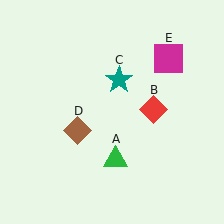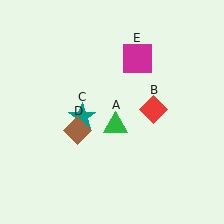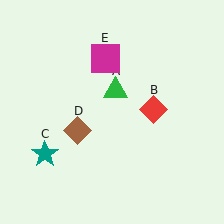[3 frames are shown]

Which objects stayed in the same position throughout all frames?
Red diamond (object B) and brown diamond (object D) remained stationary.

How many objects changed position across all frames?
3 objects changed position: green triangle (object A), teal star (object C), magenta square (object E).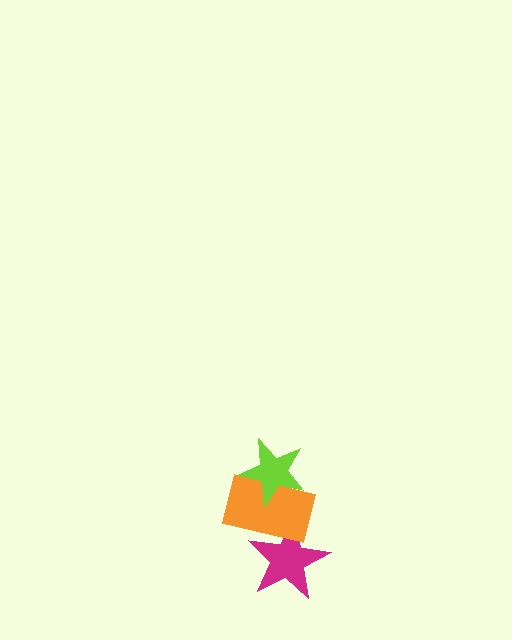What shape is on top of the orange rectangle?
The lime star is on top of the orange rectangle.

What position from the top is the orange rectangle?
The orange rectangle is 2nd from the top.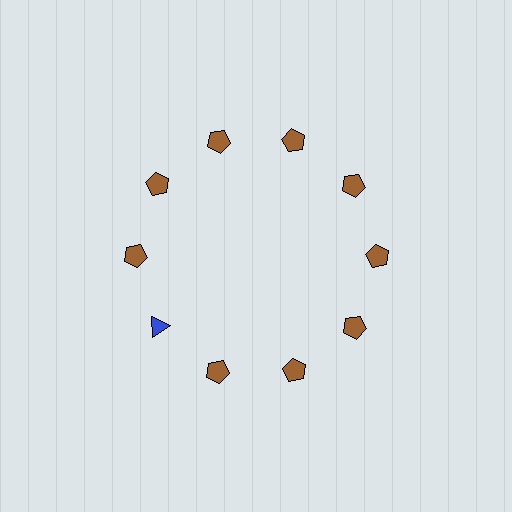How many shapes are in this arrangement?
There are 10 shapes arranged in a ring pattern.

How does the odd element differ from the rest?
It differs in both color (blue instead of brown) and shape (triangle instead of pentagon).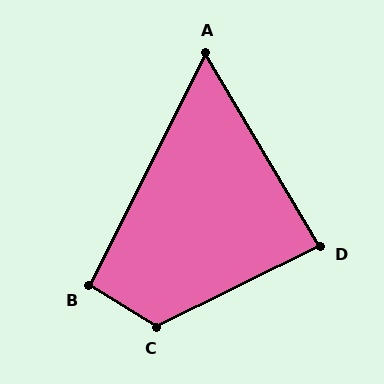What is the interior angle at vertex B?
Approximately 95 degrees (approximately right).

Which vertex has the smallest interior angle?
A, at approximately 58 degrees.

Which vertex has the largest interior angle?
C, at approximately 122 degrees.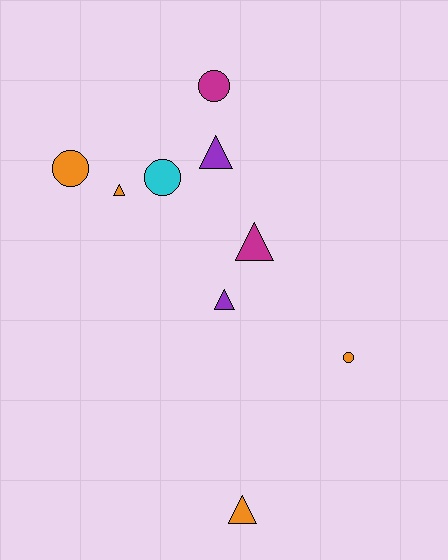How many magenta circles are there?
There is 1 magenta circle.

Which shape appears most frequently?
Triangle, with 5 objects.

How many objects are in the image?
There are 9 objects.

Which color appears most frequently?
Orange, with 4 objects.